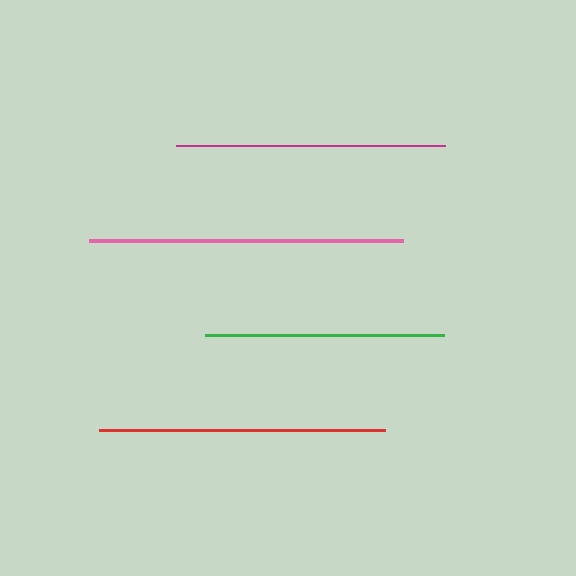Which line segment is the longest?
The pink line is the longest at approximately 314 pixels.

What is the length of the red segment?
The red segment is approximately 286 pixels long.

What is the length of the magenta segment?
The magenta segment is approximately 269 pixels long.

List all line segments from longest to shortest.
From longest to shortest: pink, red, magenta, green.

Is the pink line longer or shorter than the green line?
The pink line is longer than the green line.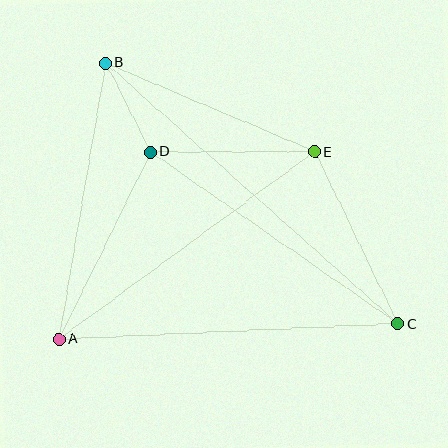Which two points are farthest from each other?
Points B and C are farthest from each other.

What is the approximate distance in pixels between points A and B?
The distance between A and B is approximately 280 pixels.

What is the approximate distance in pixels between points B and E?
The distance between B and E is approximately 227 pixels.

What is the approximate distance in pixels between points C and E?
The distance between C and E is approximately 191 pixels.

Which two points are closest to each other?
Points B and D are closest to each other.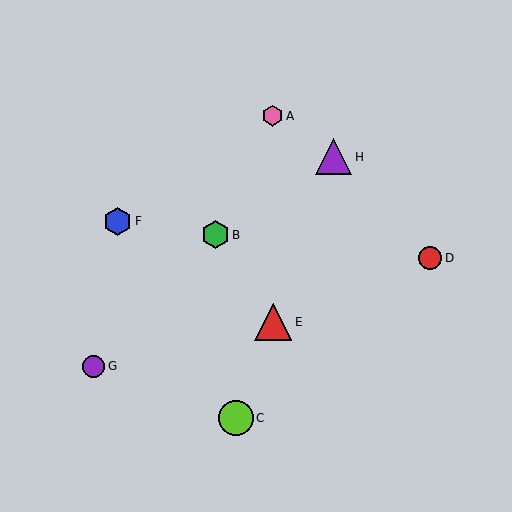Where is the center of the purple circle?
The center of the purple circle is at (94, 366).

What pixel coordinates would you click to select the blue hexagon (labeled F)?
Click at (117, 221) to select the blue hexagon F.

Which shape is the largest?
The red triangle (labeled E) is the largest.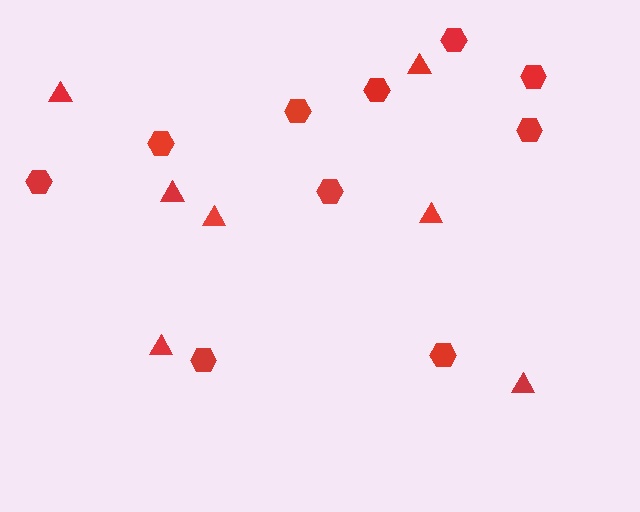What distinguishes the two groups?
There are 2 groups: one group of hexagons (10) and one group of triangles (7).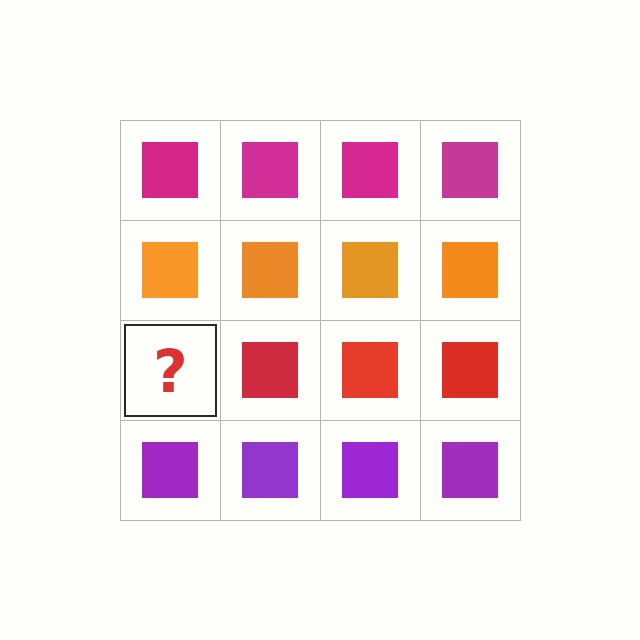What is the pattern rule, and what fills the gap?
The rule is that each row has a consistent color. The gap should be filled with a red square.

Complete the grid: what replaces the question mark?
The question mark should be replaced with a red square.